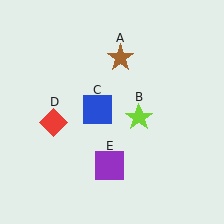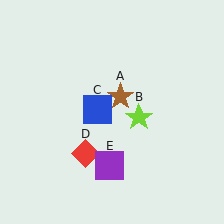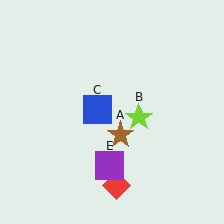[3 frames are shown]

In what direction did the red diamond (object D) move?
The red diamond (object D) moved down and to the right.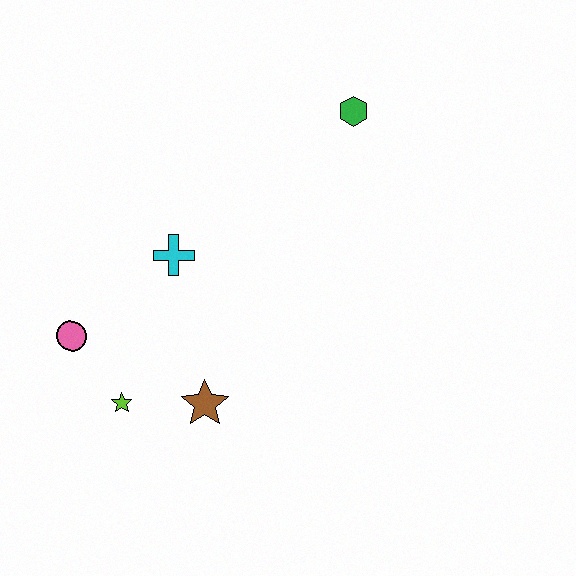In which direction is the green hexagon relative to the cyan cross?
The green hexagon is to the right of the cyan cross.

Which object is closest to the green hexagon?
The cyan cross is closest to the green hexagon.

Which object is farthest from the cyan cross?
The green hexagon is farthest from the cyan cross.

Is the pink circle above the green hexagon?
No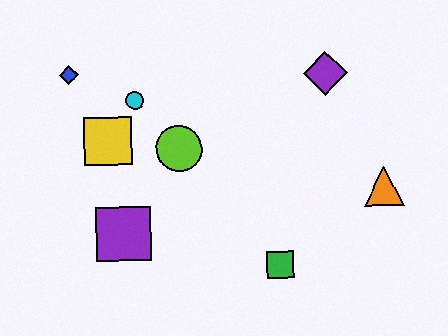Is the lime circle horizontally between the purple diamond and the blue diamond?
Yes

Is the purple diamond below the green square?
No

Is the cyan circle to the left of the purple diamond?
Yes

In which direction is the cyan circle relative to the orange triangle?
The cyan circle is to the left of the orange triangle.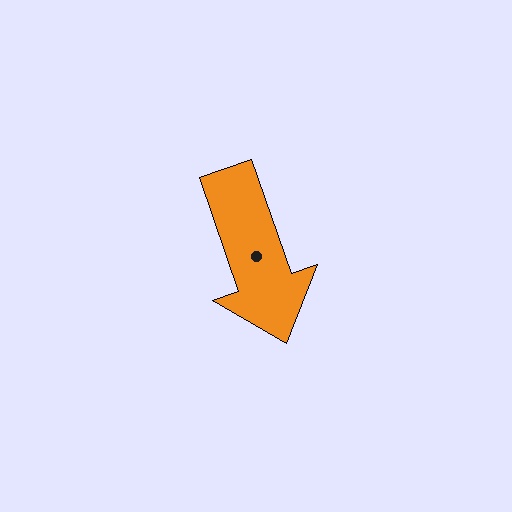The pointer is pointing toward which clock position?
Roughly 5 o'clock.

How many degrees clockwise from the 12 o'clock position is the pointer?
Approximately 161 degrees.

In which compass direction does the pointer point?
South.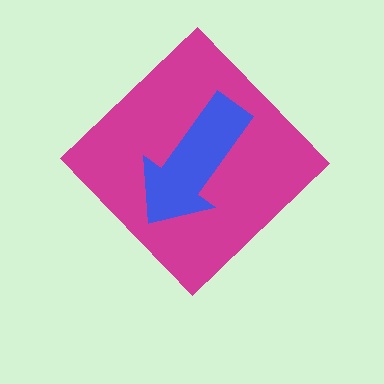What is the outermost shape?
The magenta diamond.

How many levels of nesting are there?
2.